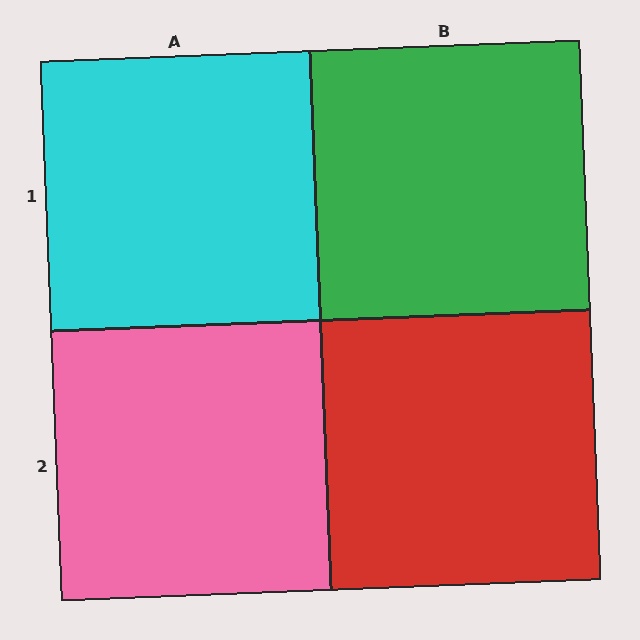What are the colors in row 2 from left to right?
Pink, red.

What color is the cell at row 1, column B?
Green.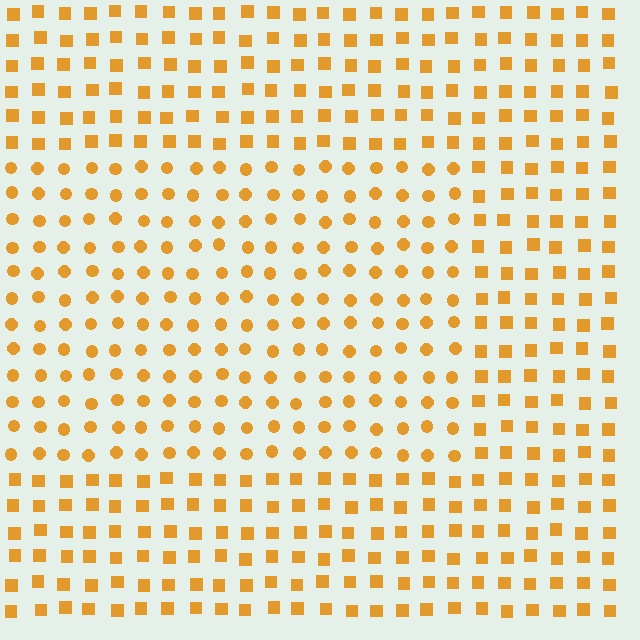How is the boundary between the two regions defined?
The boundary is defined by a change in element shape: circles inside vs. squares outside. All elements share the same color and spacing.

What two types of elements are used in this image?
The image uses circles inside the rectangle region and squares outside it.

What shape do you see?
I see a rectangle.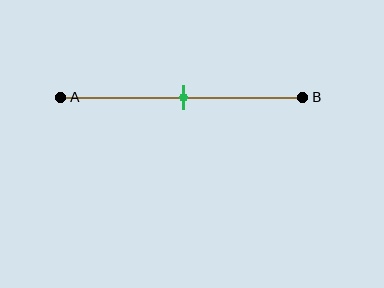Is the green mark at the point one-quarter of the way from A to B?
No, the mark is at about 50% from A, not at the 25% one-quarter point.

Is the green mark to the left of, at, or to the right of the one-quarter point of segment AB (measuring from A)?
The green mark is to the right of the one-quarter point of segment AB.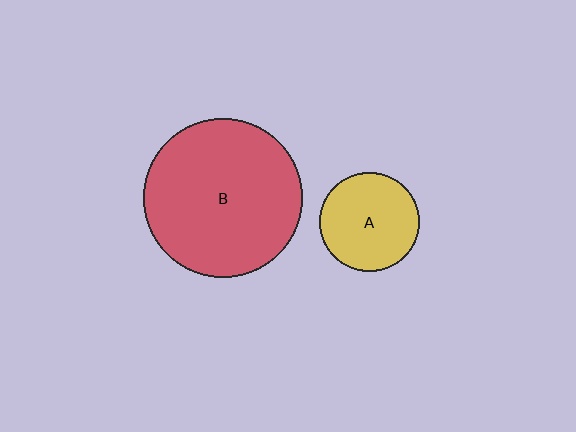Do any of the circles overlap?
No, none of the circles overlap.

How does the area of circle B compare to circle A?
Approximately 2.5 times.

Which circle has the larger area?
Circle B (red).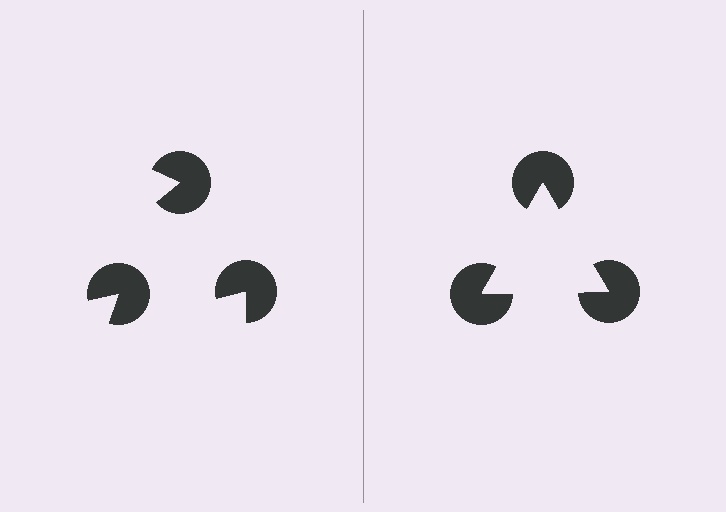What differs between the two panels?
The pac-man discs are positioned identically on both sides; only the wedge orientations differ. On the right they align to a triangle; on the left they are misaligned.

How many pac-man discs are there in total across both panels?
6 — 3 on each side.